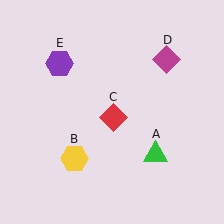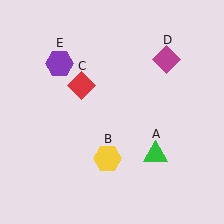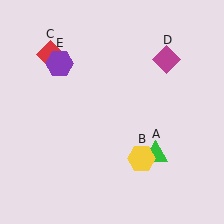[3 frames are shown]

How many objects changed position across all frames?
2 objects changed position: yellow hexagon (object B), red diamond (object C).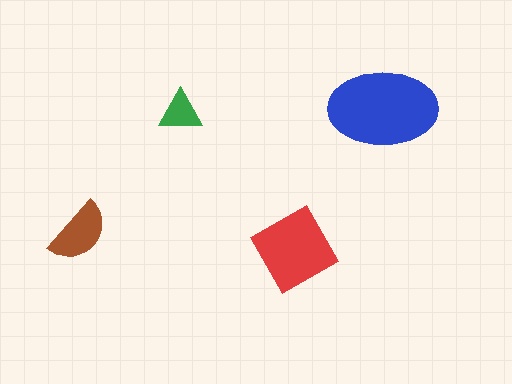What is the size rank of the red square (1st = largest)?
2nd.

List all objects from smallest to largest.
The green triangle, the brown semicircle, the red square, the blue ellipse.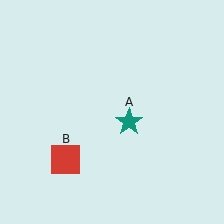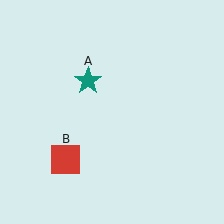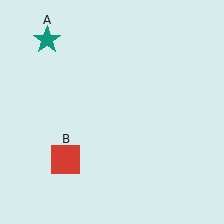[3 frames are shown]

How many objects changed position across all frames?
1 object changed position: teal star (object A).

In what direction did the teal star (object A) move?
The teal star (object A) moved up and to the left.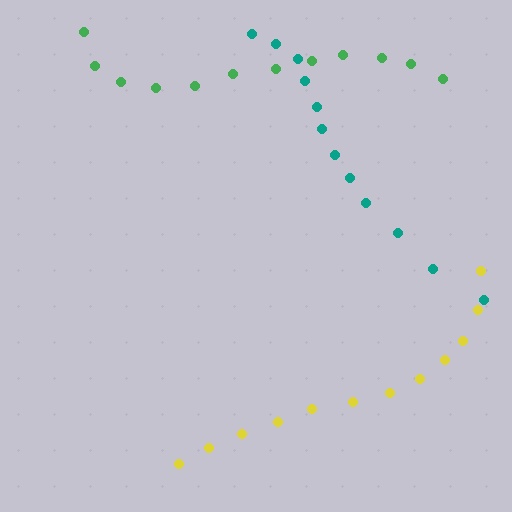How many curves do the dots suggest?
There are 3 distinct paths.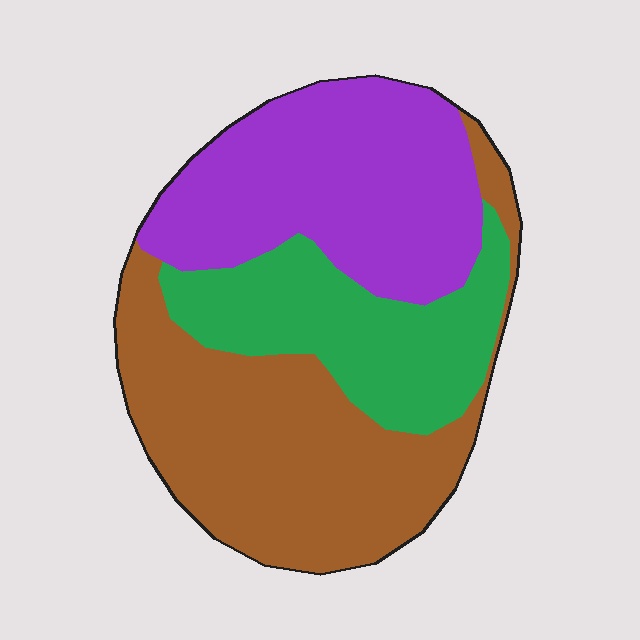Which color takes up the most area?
Brown, at roughly 40%.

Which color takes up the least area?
Green, at roughly 25%.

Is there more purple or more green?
Purple.